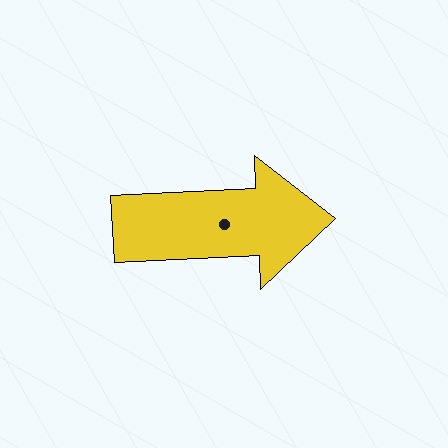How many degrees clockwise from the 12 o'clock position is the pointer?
Approximately 87 degrees.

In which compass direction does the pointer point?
East.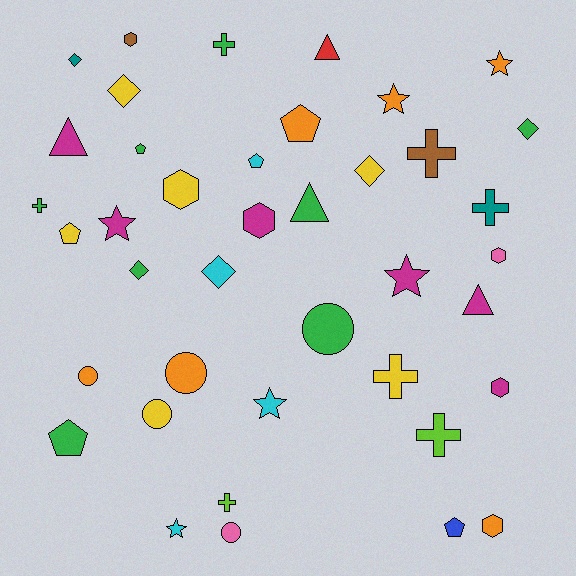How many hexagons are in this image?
There are 6 hexagons.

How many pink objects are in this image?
There are 2 pink objects.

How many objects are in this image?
There are 40 objects.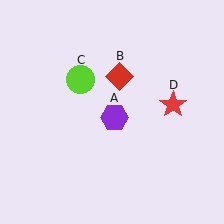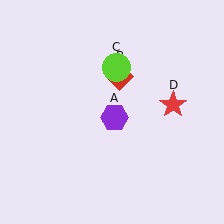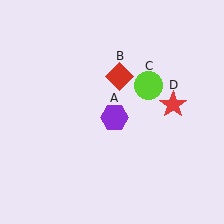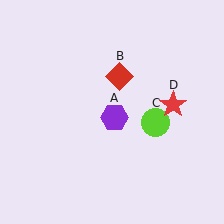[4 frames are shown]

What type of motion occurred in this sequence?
The lime circle (object C) rotated clockwise around the center of the scene.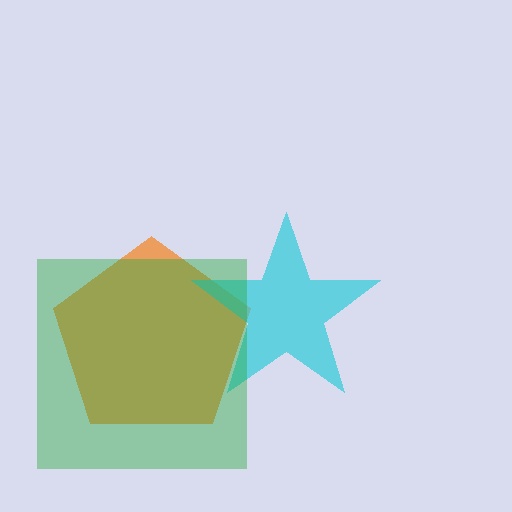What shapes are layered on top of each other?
The layered shapes are: an orange pentagon, a cyan star, a green square.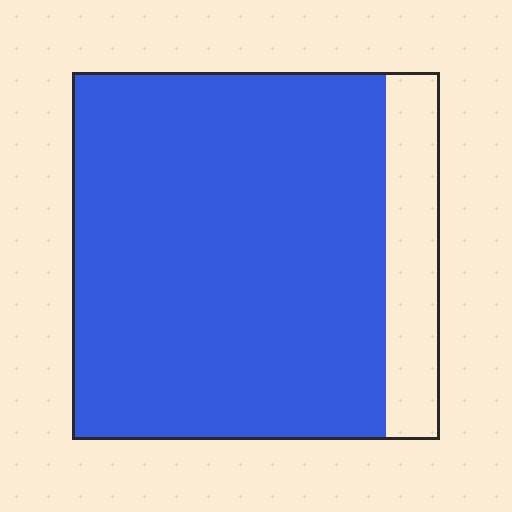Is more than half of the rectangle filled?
Yes.